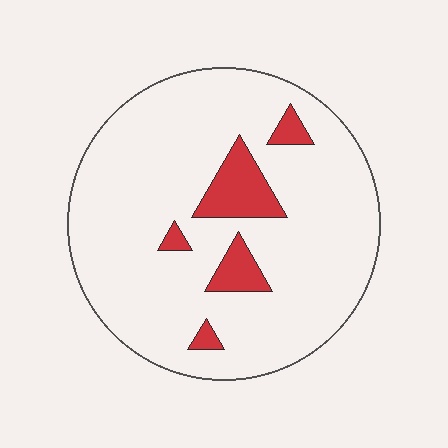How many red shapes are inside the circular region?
5.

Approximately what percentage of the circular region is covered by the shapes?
Approximately 10%.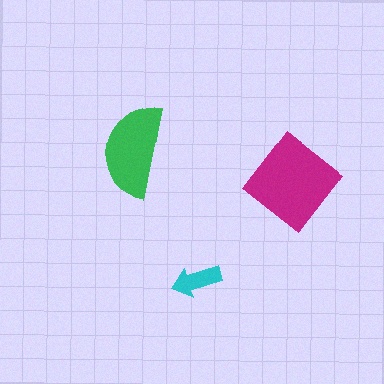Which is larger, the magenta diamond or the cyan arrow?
The magenta diamond.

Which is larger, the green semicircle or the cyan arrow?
The green semicircle.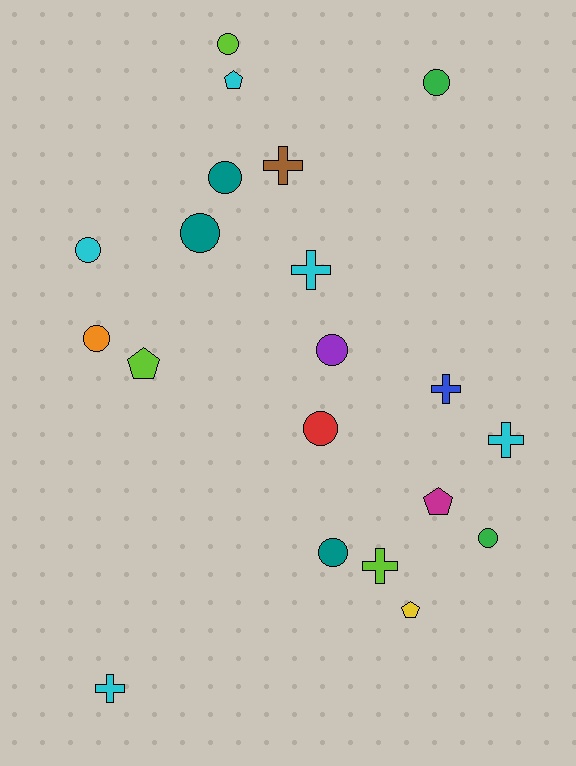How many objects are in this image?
There are 20 objects.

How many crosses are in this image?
There are 6 crosses.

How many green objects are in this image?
There are 2 green objects.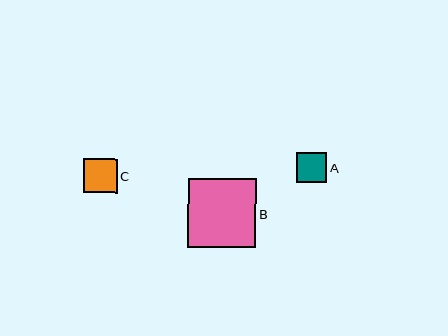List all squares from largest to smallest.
From largest to smallest: B, C, A.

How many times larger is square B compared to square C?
Square B is approximately 2.0 times the size of square C.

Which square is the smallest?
Square A is the smallest with a size of approximately 30 pixels.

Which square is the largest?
Square B is the largest with a size of approximately 68 pixels.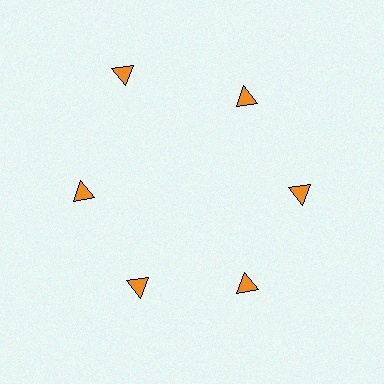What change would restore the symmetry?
The symmetry would be restored by moving it inward, back onto the ring so that all 6 triangles sit at equal angles and equal distance from the center.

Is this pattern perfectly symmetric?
No. The 6 orange triangles are arranged in a ring, but one element near the 11 o'clock position is pushed outward from the center, breaking the 6-fold rotational symmetry.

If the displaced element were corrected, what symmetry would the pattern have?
It would have 6-fold rotational symmetry — the pattern would map onto itself every 60 degrees.